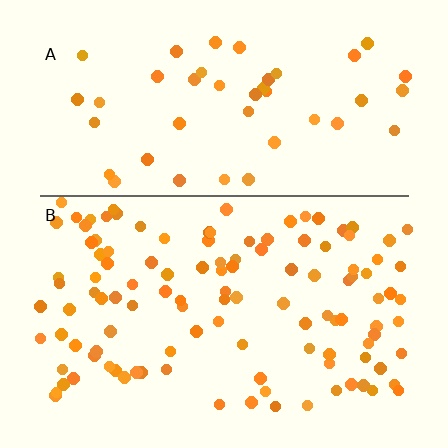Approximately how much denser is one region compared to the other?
Approximately 2.5× — region B over region A.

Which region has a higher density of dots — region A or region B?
B (the bottom).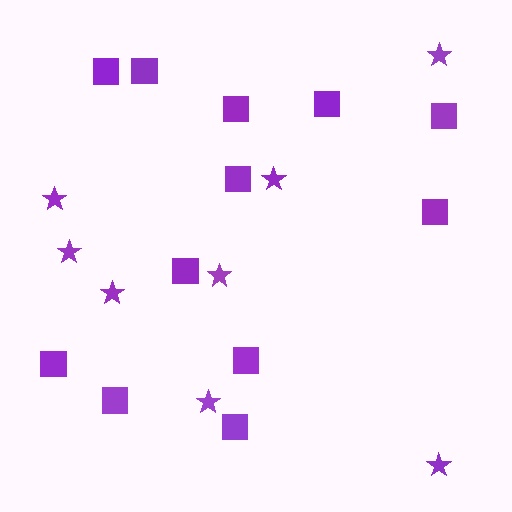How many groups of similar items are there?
There are 2 groups: one group of squares (12) and one group of stars (8).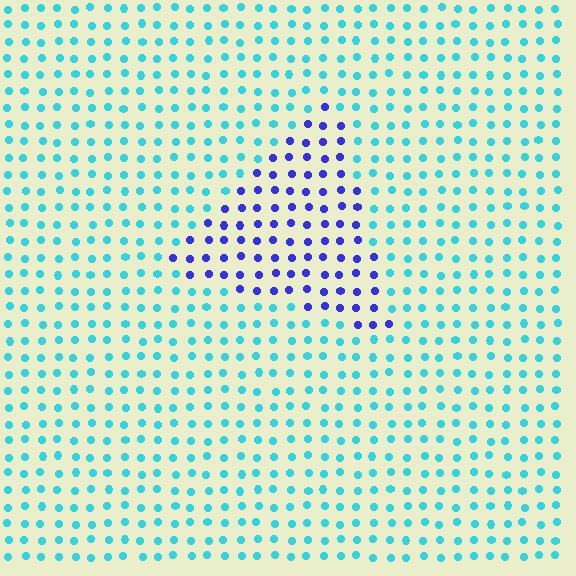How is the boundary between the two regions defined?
The boundary is defined purely by a slight shift in hue (about 57 degrees). Spacing, size, and orientation are identical on both sides.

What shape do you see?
I see a triangle.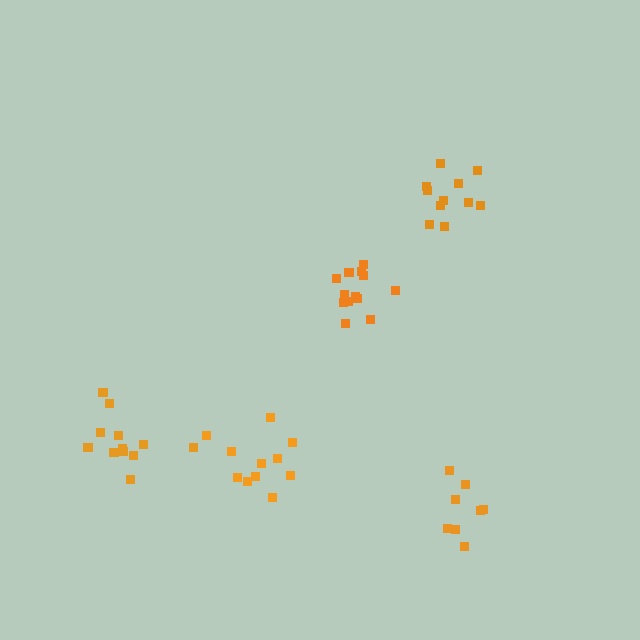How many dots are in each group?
Group 1: 13 dots, Group 2: 11 dots, Group 3: 12 dots, Group 4: 11 dots, Group 5: 8 dots (55 total).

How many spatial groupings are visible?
There are 5 spatial groupings.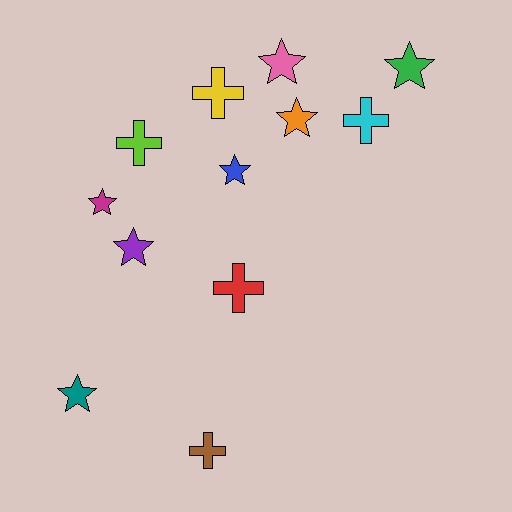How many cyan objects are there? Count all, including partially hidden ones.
There is 1 cyan object.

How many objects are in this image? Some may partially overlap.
There are 12 objects.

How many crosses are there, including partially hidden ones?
There are 5 crosses.